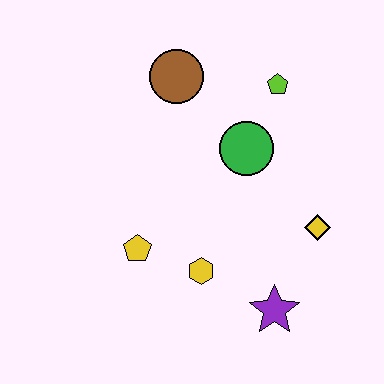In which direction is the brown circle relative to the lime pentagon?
The brown circle is to the left of the lime pentagon.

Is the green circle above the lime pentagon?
No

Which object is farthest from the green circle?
The purple star is farthest from the green circle.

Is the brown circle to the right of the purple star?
No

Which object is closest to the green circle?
The lime pentagon is closest to the green circle.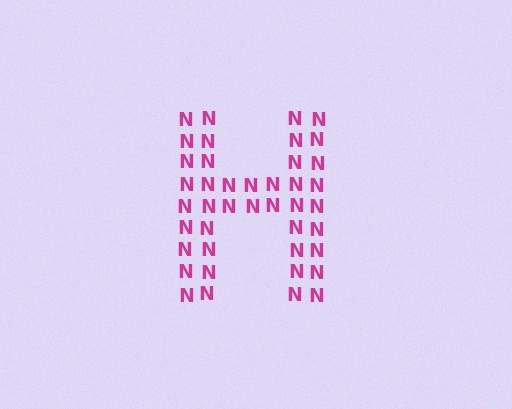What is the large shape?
The large shape is the letter H.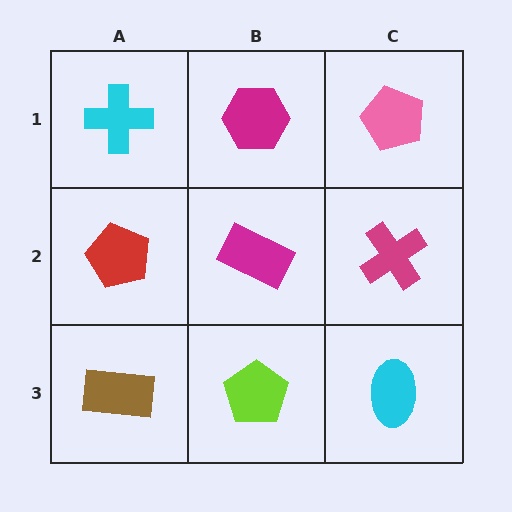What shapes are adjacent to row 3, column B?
A magenta rectangle (row 2, column B), a brown rectangle (row 3, column A), a cyan ellipse (row 3, column C).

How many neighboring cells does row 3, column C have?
2.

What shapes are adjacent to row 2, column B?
A magenta hexagon (row 1, column B), a lime pentagon (row 3, column B), a red pentagon (row 2, column A), a magenta cross (row 2, column C).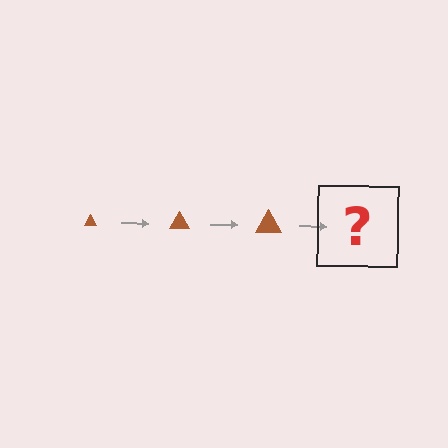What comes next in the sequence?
The next element should be a brown triangle, larger than the previous one.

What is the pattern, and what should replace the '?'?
The pattern is that the triangle gets progressively larger each step. The '?' should be a brown triangle, larger than the previous one.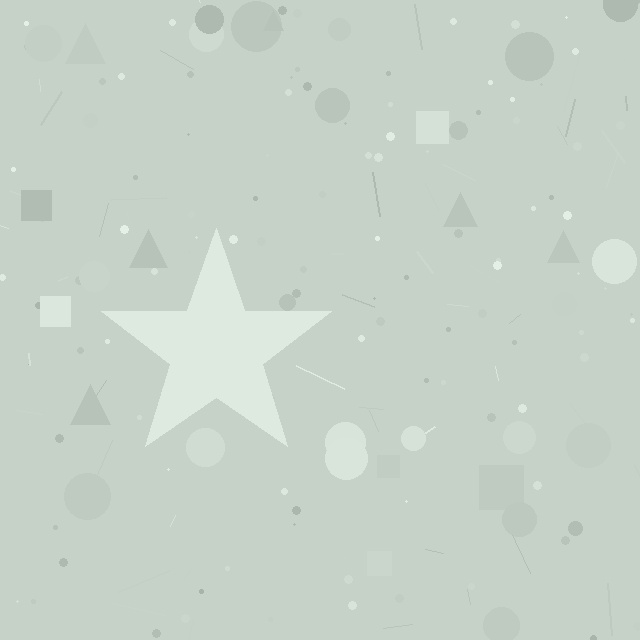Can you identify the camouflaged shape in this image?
The camouflaged shape is a star.